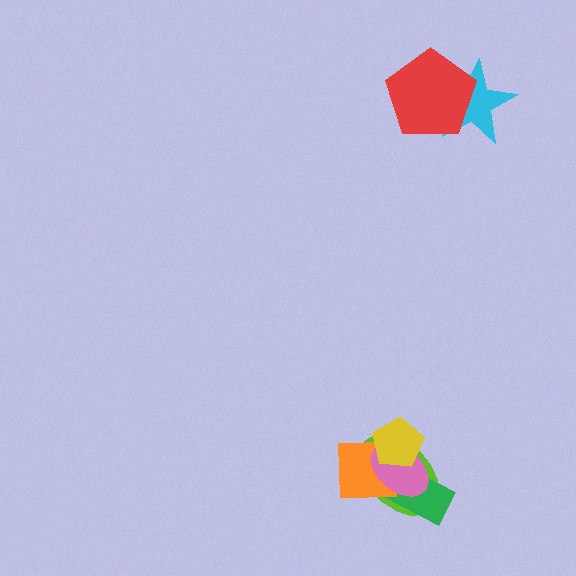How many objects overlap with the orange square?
4 objects overlap with the orange square.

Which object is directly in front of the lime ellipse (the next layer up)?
The green rectangle is directly in front of the lime ellipse.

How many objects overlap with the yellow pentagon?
3 objects overlap with the yellow pentagon.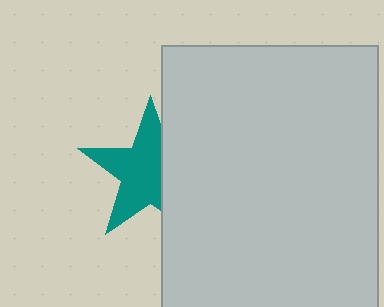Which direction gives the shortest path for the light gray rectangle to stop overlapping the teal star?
Moving right gives the shortest separation.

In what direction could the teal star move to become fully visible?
The teal star could move left. That would shift it out from behind the light gray rectangle entirely.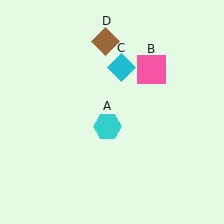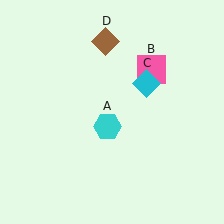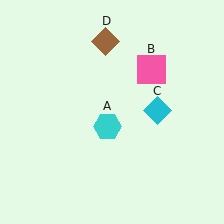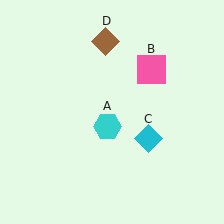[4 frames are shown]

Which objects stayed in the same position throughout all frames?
Cyan hexagon (object A) and pink square (object B) and brown diamond (object D) remained stationary.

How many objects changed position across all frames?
1 object changed position: cyan diamond (object C).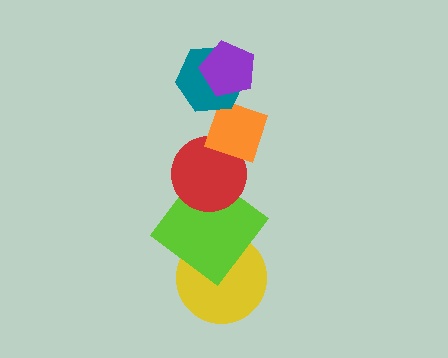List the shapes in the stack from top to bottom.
From top to bottom: the purple pentagon, the teal hexagon, the orange diamond, the red circle, the lime diamond, the yellow circle.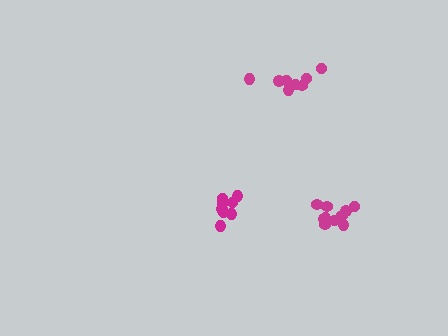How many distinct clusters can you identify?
There are 3 distinct clusters.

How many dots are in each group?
Group 1: 10 dots, Group 2: 8 dots, Group 3: 8 dots (26 total).